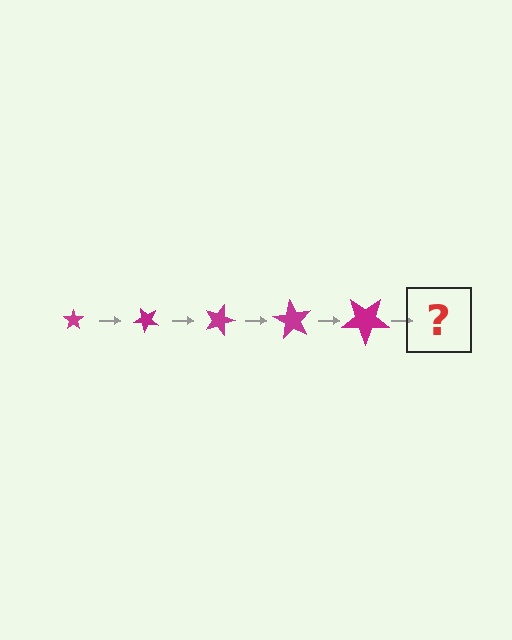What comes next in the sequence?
The next element should be a star, larger than the previous one and rotated 225 degrees from the start.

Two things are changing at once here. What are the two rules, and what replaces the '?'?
The two rules are that the star grows larger each step and it rotates 45 degrees each step. The '?' should be a star, larger than the previous one and rotated 225 degrees from the start.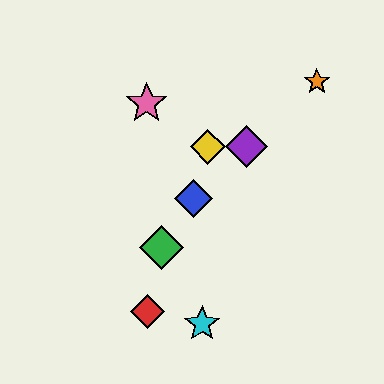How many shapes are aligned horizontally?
2 shapes (the yellow diamond, the purple diamond) are aligned horizontally.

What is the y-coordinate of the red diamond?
The red diamond is at y≈312.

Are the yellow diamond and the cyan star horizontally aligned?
No, the yellow diamond is at y≈147 and the cyan star is at y≈324.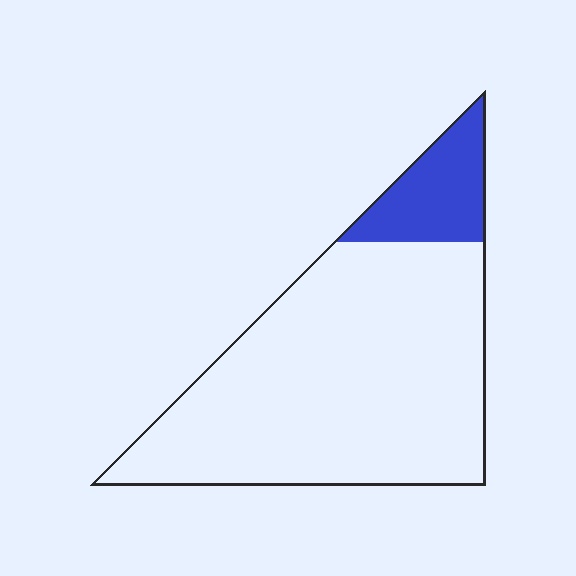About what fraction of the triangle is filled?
About one sixth (1/6).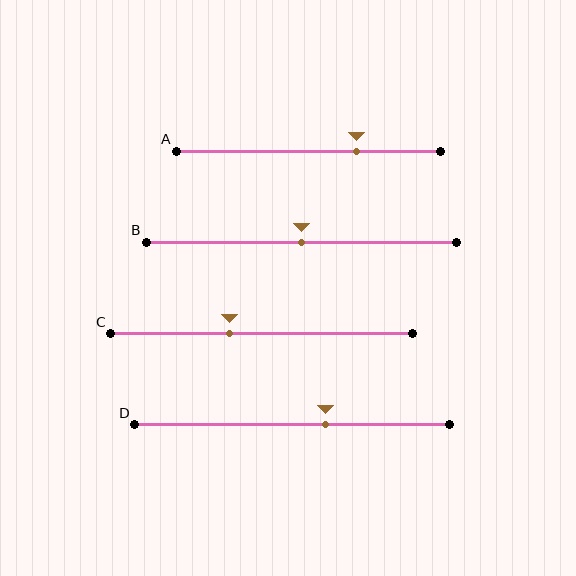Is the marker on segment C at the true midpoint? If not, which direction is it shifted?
No, the marker on segment C is shifted to the left by about 11% of the segment length.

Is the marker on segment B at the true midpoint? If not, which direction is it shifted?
Yes, the marker on segment B is at the true midpoint.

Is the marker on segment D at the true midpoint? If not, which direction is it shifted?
No, the marker on segment D is shifted to the right by about 11% of the segment length.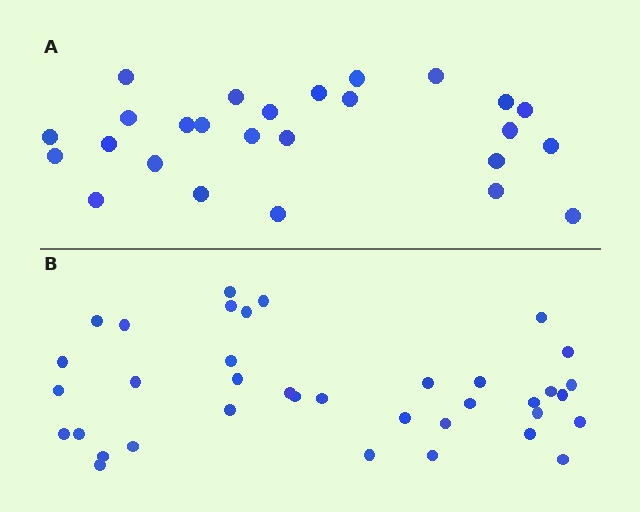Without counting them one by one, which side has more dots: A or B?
Region B (the bottom region) has more dots.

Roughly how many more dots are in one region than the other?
Region B has roughly 12 or so more dots than region A.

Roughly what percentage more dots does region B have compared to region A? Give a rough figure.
About 40% more.